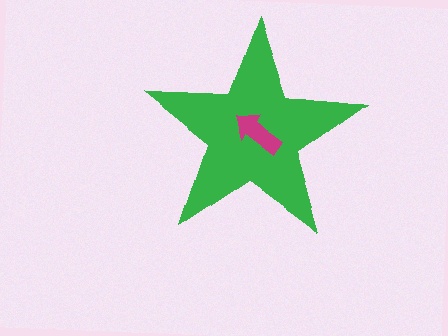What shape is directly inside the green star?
The magenta arrow.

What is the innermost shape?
The magenta arrow.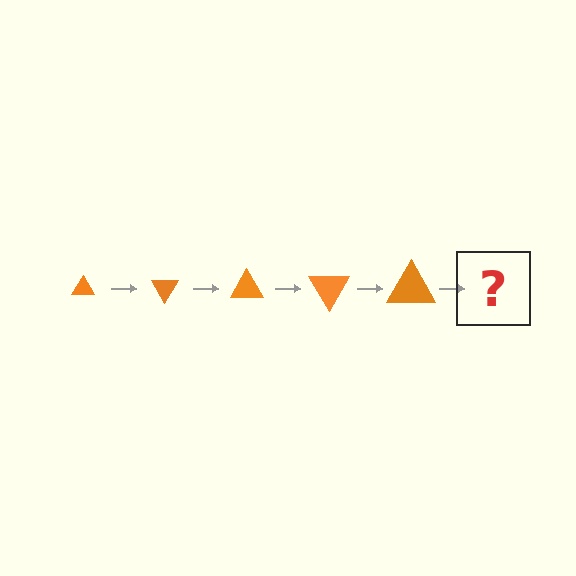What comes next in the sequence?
The next element should be a triangle, larger than the previous one and rotated 300 degrees from the start.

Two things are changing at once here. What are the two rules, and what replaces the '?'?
The two rules are that the triangle grows larger each step and it rotates 60 degrees each step. The '?' should be a triangle, larger than the previous one and rotated 300 degrees from the start.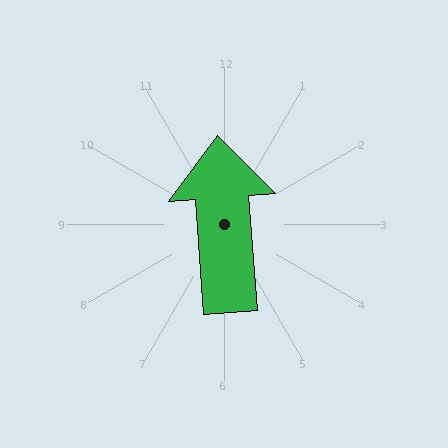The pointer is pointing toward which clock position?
Roughly 12 o'clock.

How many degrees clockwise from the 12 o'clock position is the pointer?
Approximately 356 degrees.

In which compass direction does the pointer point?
North.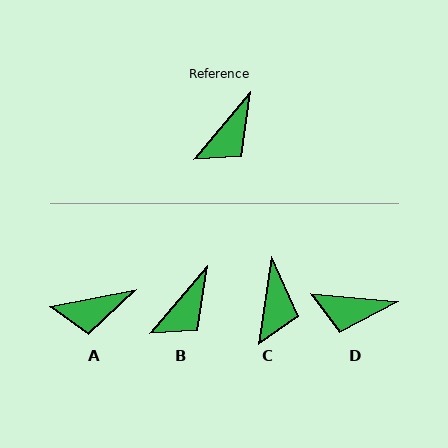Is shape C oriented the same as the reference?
No, it is off by about 32 degrees.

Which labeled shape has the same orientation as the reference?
B.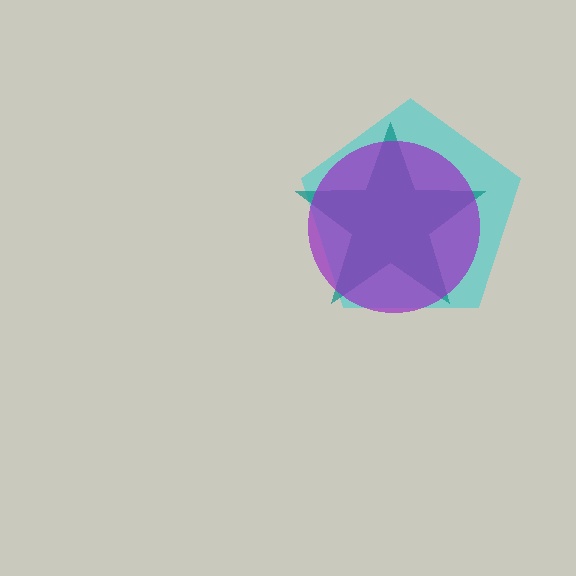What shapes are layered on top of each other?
The layered shapes are: a cyan pentagon, a teal star, a purple circle.